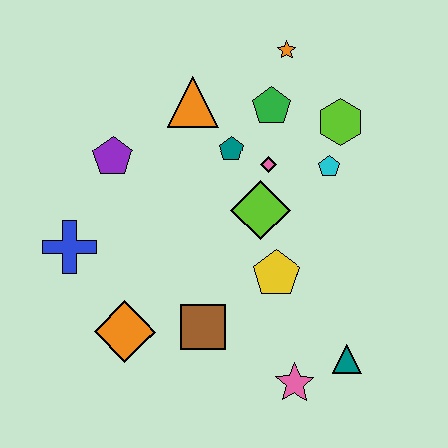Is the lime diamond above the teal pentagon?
No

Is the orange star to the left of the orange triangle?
No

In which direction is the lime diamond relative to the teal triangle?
The lime diamond is above the teal triangle.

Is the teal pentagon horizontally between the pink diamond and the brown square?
Yes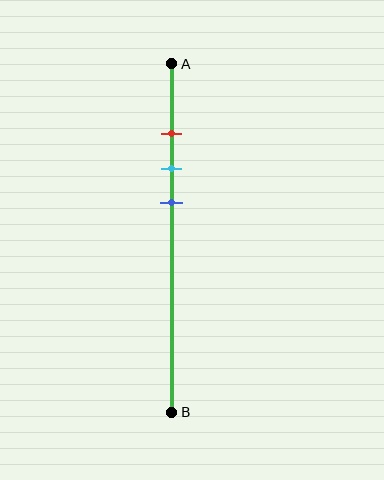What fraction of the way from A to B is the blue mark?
The blue mark is approximately 40% (0.4) of the way from A to B.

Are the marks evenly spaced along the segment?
Yes, the marks are approximately evenly spaced.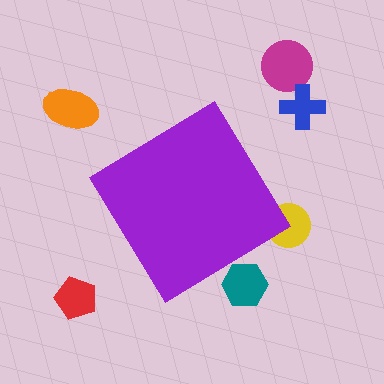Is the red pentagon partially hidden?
No, the red pentagon is fully visible.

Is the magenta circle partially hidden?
No, the magenta circle is fully visible.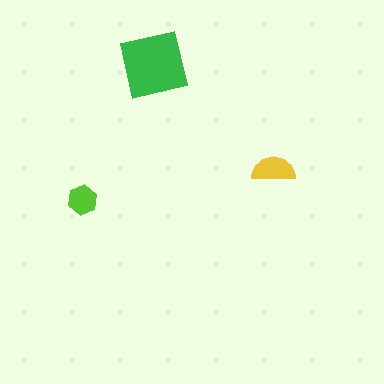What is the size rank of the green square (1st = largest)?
1st.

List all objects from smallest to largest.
The lime hexagon, the yellow semicircle, the green square.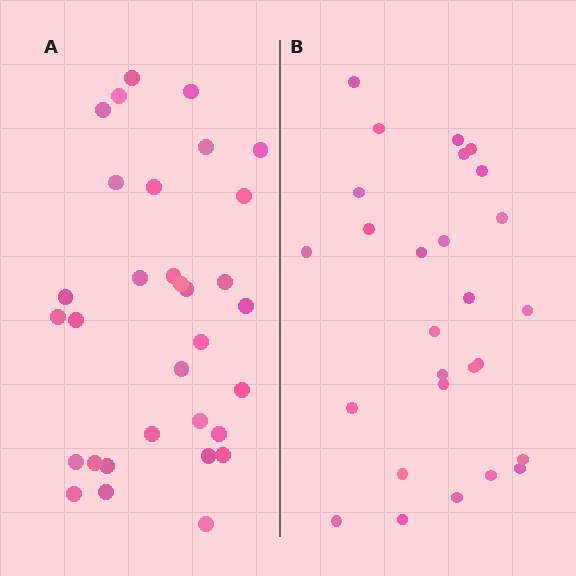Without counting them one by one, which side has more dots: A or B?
Region A (the left region) has more dots.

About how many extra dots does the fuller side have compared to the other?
Region A has about 5 more dots than region B.